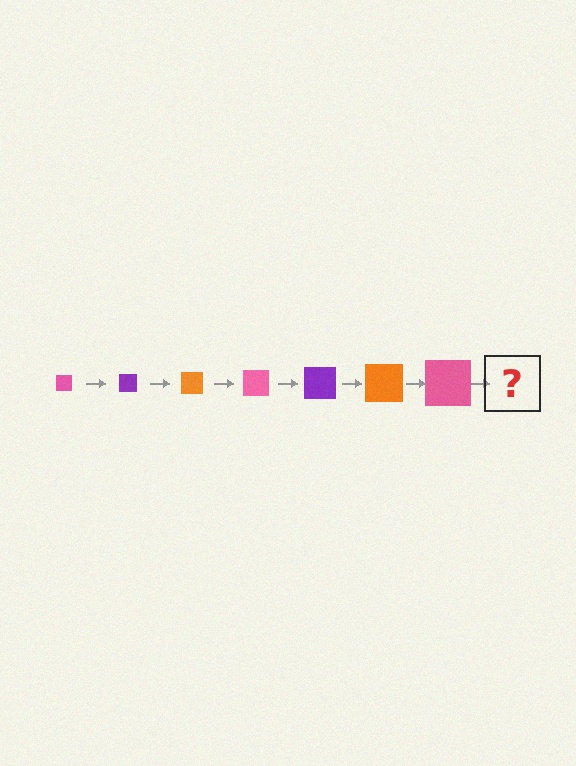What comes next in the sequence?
The next element should be a purple square, larger than the previous one.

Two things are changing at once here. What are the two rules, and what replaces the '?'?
The two rules are that the square grows larger each step and the color cycles through pink, purple, and orange. The '?' should be a purple square, larger than the previous one.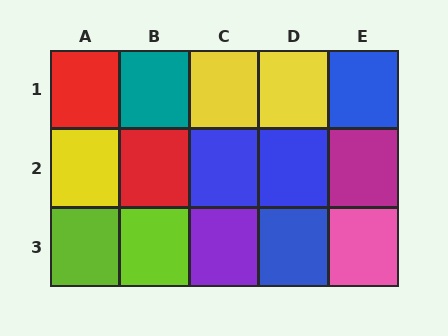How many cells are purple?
1 cell is purple.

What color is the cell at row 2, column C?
Blue.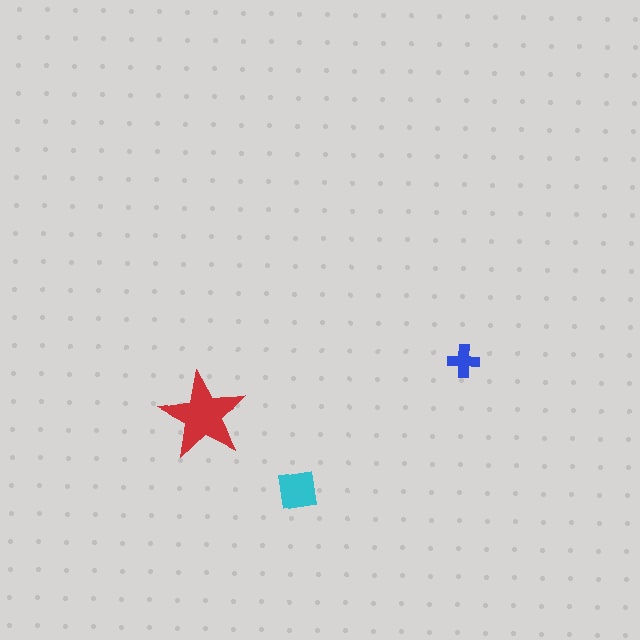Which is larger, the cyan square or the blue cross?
The cyan square.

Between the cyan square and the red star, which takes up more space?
The red star.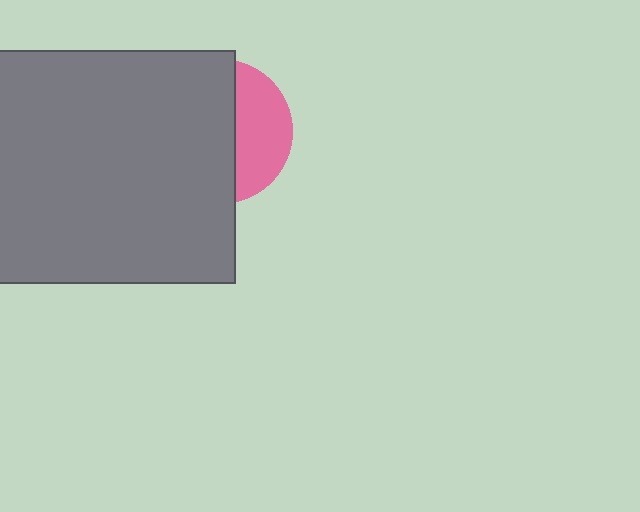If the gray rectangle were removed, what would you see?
You would see the complete pink circle.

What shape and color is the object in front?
The object in front is a gray rectangle.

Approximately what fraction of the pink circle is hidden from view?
Roughly 63% of the pink circle is hidden behind the gray rectangle.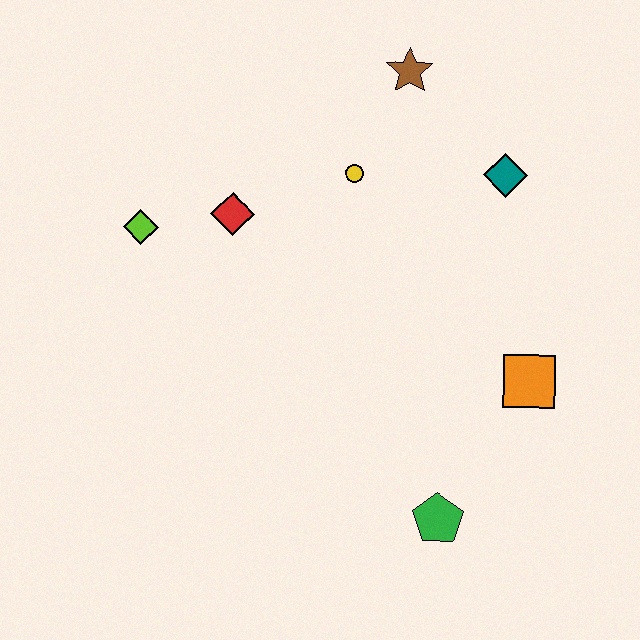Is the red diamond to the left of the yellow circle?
Yes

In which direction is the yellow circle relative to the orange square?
The yellow circle is above the orange square.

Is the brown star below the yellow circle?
No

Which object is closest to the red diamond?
The lime diamond is closest to the red diamond.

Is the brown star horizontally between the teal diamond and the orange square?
No